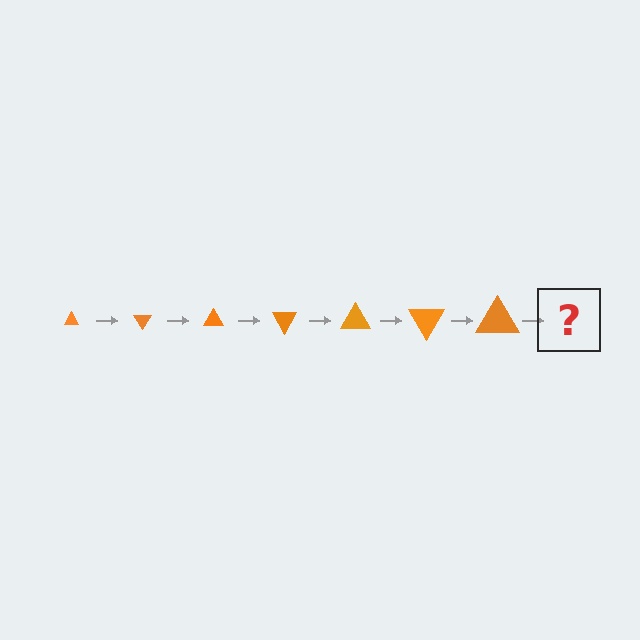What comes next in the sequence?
The next element should be a triangle, larger than the previous one and rotated 420 degrees from the start.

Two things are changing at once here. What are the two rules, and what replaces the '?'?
The two rules are that the triangle grows larger each step and it rotates 60 degrees each step. The '?' should be a triangle, larger than the previous one and rotated 420 degrees from the start.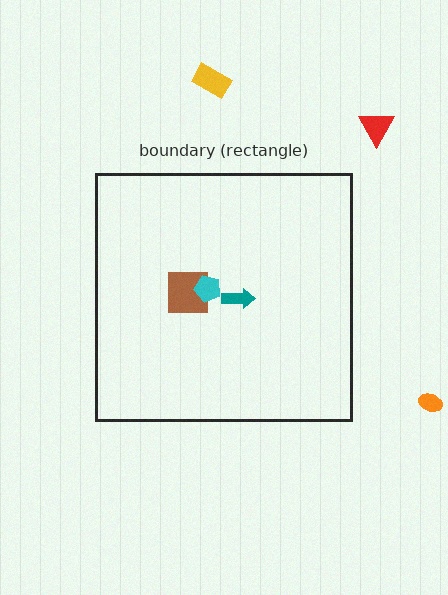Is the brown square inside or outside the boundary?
Inside.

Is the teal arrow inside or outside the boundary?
Inside.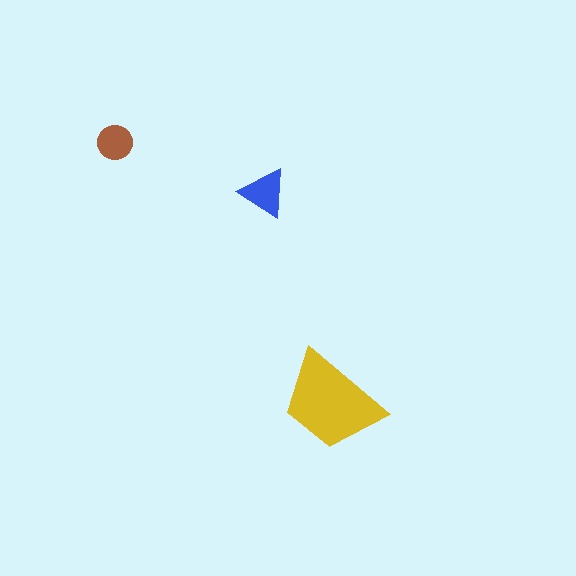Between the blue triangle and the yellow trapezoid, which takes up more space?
The yellow trapezoid.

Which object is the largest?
The yellow trapezoid.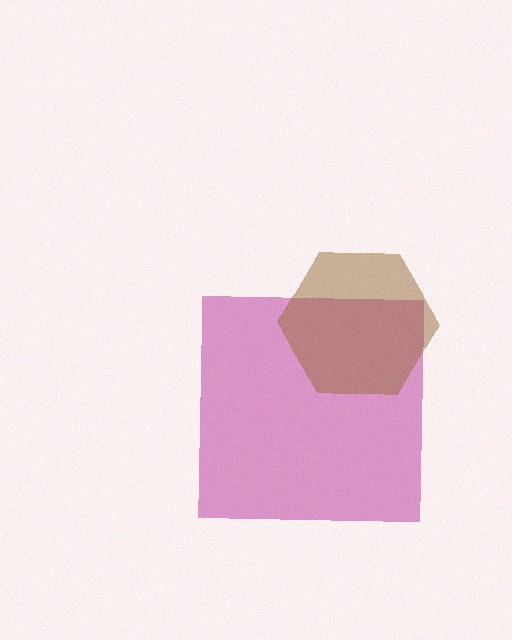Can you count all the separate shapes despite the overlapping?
Yes, there are 2 separate shapes.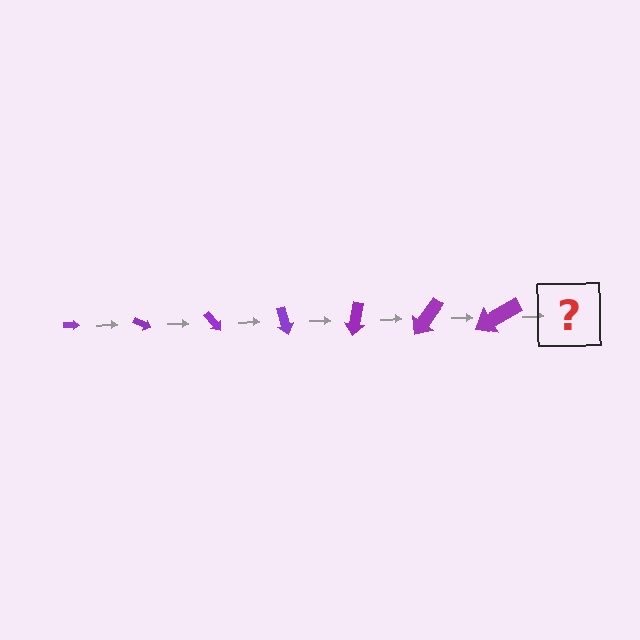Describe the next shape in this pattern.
It should be an arrow, larger than the previous one and rotated 175 degrees from the start.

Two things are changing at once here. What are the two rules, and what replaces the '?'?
The two rules are that the arrow grows larger each step and it rotates 25 degrees each step. The '?' should be an arrow, larger than the previous one and rotated 175 degrees from the start.